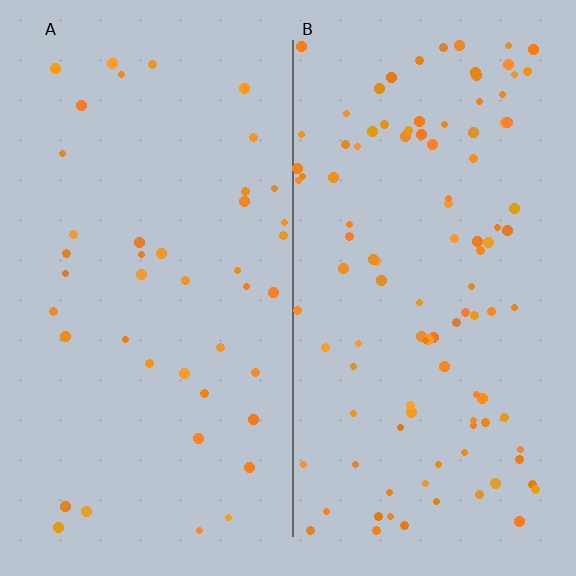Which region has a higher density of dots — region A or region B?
B (the right).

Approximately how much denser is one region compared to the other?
Approximately 2.5× — region B over region A.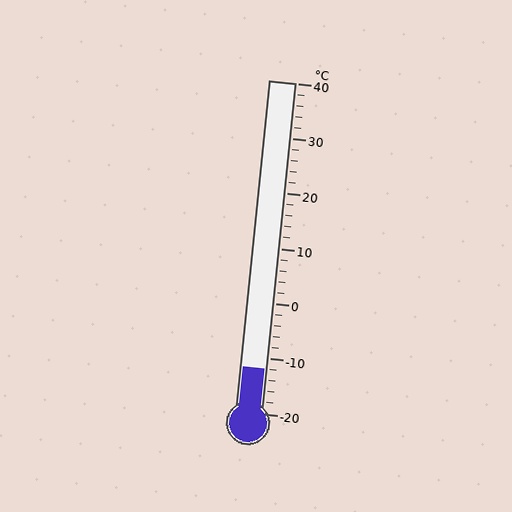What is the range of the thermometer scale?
The thermometer scale ranges from -20°C to 40°C.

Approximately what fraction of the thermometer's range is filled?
The thermometer is filled to approximately 15% of its range.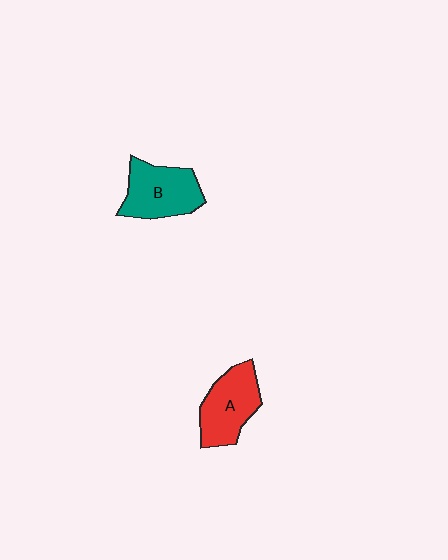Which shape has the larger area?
Shape B (teal).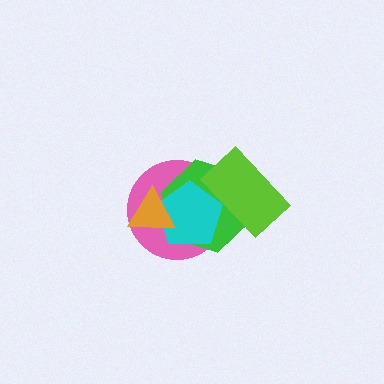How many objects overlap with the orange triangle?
3 objects overlap with the orange triangle.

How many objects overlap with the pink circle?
4 objects overlap with the pink circle.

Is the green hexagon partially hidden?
Yes, it is partially covered by another shape.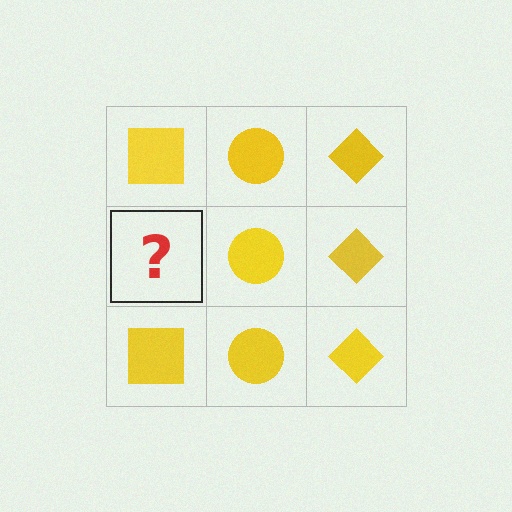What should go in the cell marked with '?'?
The missing cell should contain a yellow square.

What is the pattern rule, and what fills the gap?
The rule is that each column has a consistent shape. The gap should be filled with a yellow square.